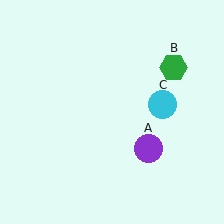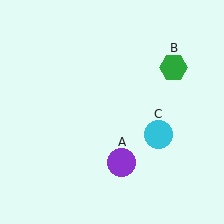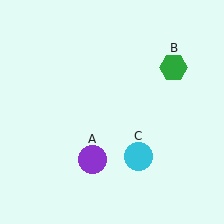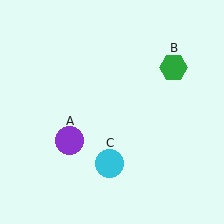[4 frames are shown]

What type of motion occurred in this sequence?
The purple circle (object A), cyan circle (object C) rotated clockwise around the center of the scene.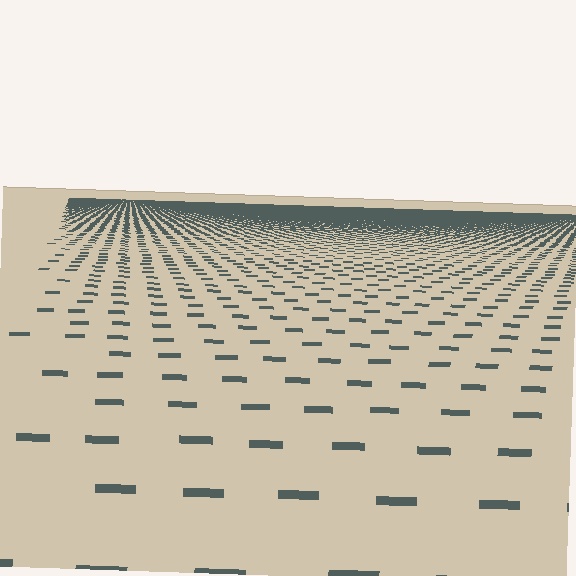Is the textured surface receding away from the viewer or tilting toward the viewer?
The surface is receding away from the viewer. Texture elements get smaller and denser toward the top.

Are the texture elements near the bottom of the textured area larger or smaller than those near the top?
Larger. Near the bottom, elements are closer to the viewer and appear at a bigger on-screen size.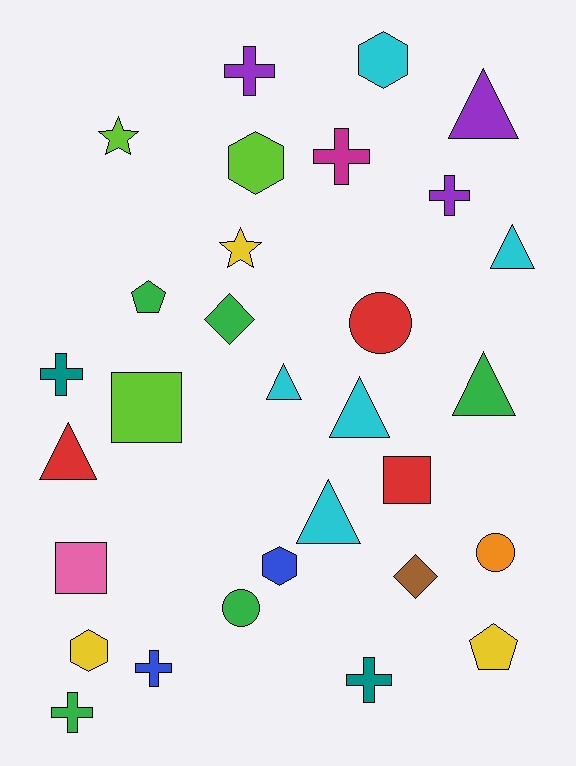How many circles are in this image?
There are 3 circles.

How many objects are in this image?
There are 30 objects.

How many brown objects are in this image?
There is 1 brown object.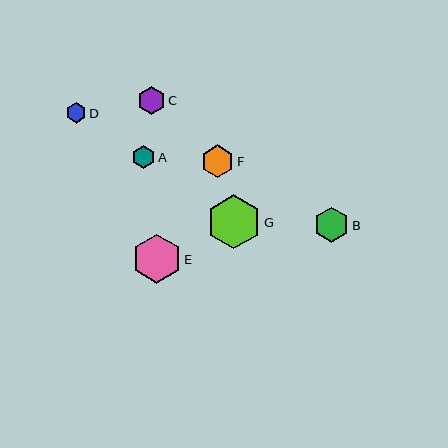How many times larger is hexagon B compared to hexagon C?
Hexagon B is approximately 1.2 times the size of hexagon C.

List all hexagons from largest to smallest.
From largest to smallest: G, E, B, F, C, A, D.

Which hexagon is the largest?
Hexagon G is the largest with a size of approximately 54 pixels.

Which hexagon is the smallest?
Hexagon D is the smallest with a size of approximately 20 pixels.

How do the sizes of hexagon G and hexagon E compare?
Hexagon G and hexagon E are approximately the same size.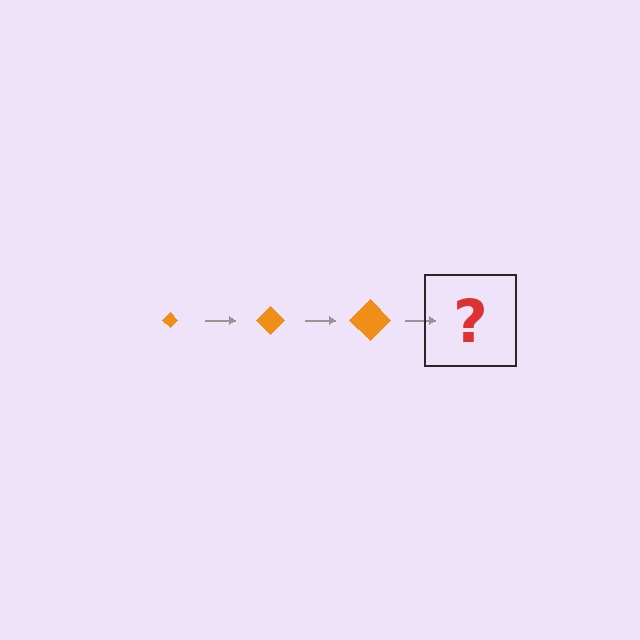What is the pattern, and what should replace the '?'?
The pattern is that the diamond gets progressively larger each step. The '?' should be an orange diamond, larger than the previous one.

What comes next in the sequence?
The next element should be an orange diamond, larger than the previous one.